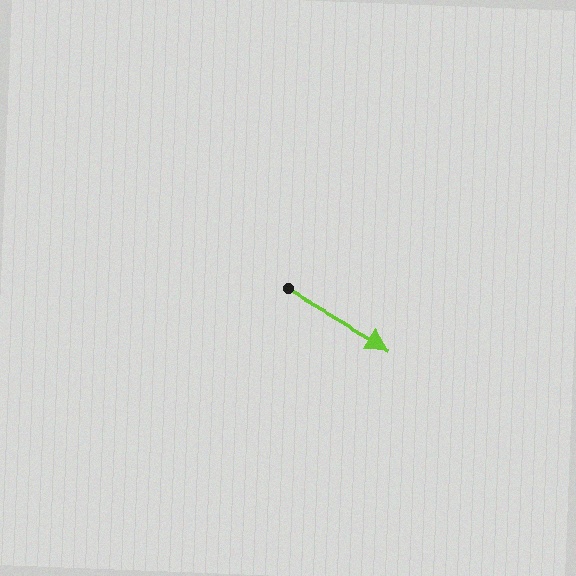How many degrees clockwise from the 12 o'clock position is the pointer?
Approximately 120 degrees.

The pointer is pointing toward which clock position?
Roughly 4 o'clock.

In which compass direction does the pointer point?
Southeast.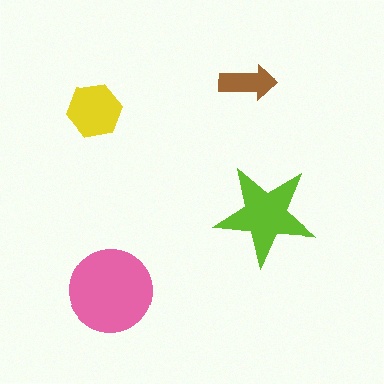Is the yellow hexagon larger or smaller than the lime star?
Smaller.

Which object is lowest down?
The pink circle is bottommost.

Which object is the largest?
The pink circle.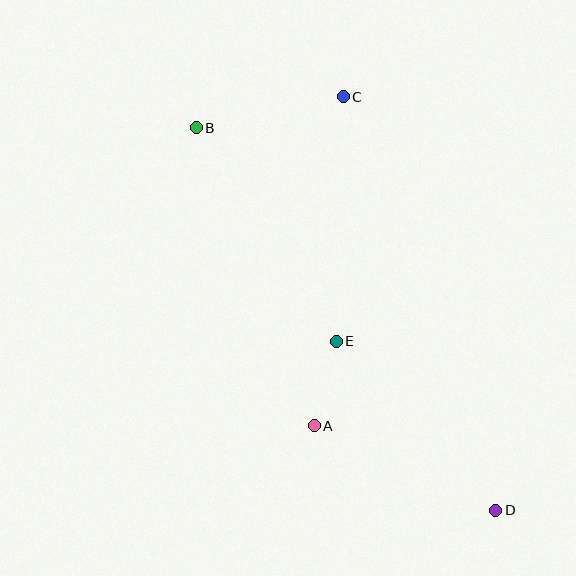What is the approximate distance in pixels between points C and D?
The distance between C and D is approximately 441 pixels.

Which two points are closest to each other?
Points A and E are closest to each other.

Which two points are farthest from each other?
Points B and D are farthest from each other.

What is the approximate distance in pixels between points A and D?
The distance between A and D is approximately 200 pixels.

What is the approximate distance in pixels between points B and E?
The distance between B and E is approximately 255 pixels.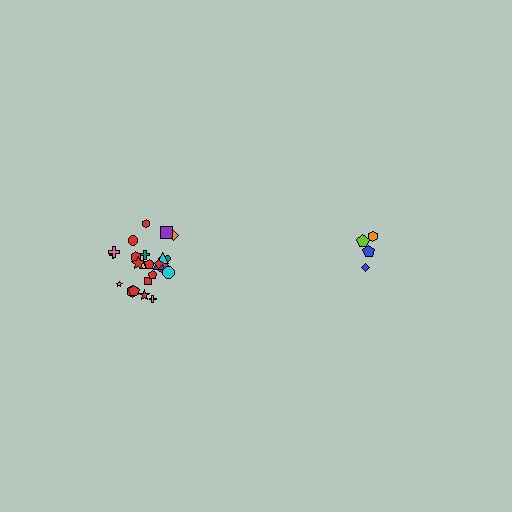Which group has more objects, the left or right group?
The left group.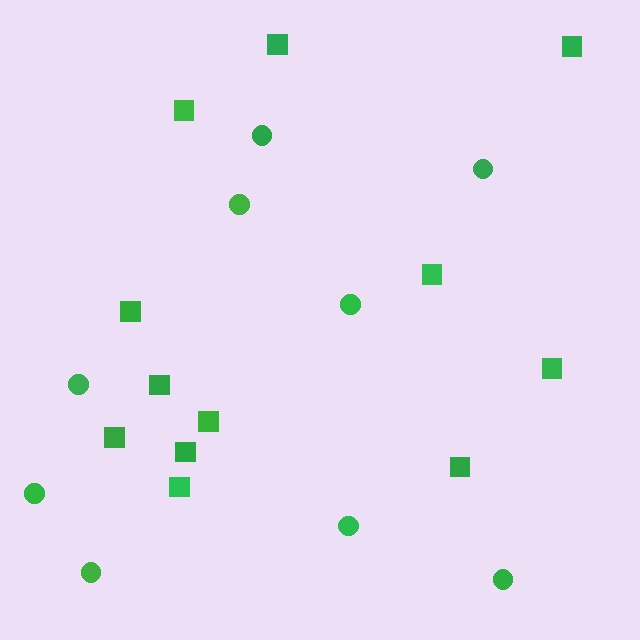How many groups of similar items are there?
There are 2 groups: one group of squares (12) and one group of circles (9).